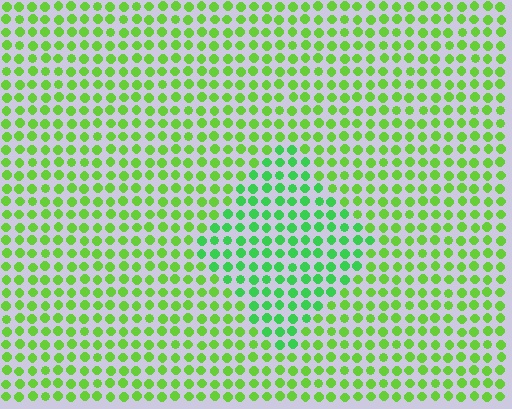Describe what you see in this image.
The image is filled with small lime elements in a uniform arrangement. A diamond-shaped region is visible where the elements are tinted to a slightly different hue, forming a subtle color boundary.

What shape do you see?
I see a diamond.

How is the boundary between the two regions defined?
The boundary is defined purely by a slight shift in hue (about 28 degrees). Spacing, size, and orientation are identical on both sides.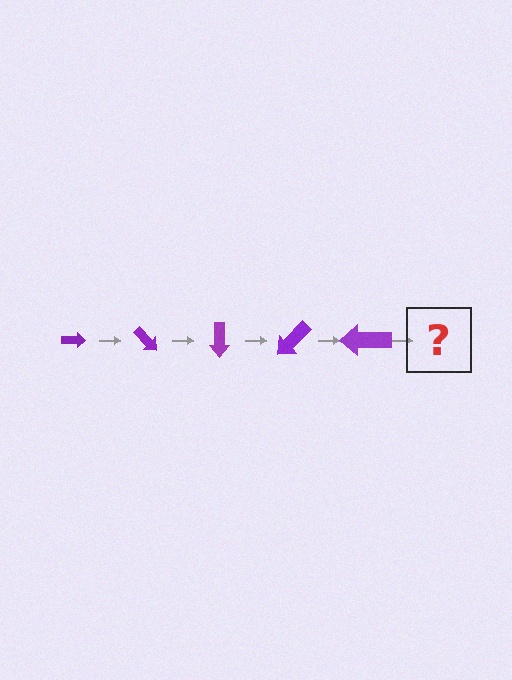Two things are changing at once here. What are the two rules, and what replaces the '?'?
The two rules are that the arrow grows larger each step and it rotates 45 degrees each step. The '?' should be an arrow, larger than the previous one and rotated 225 degrees from the start.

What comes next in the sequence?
The next element should be an arrow, larger than the previous one and rotated 225 degrees from the start.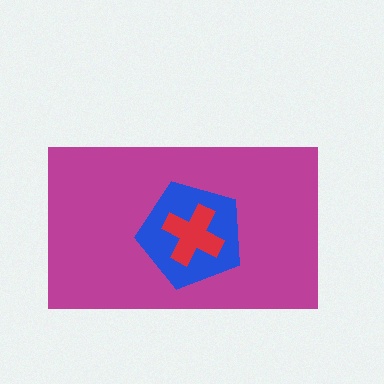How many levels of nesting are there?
3.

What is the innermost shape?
The red cross.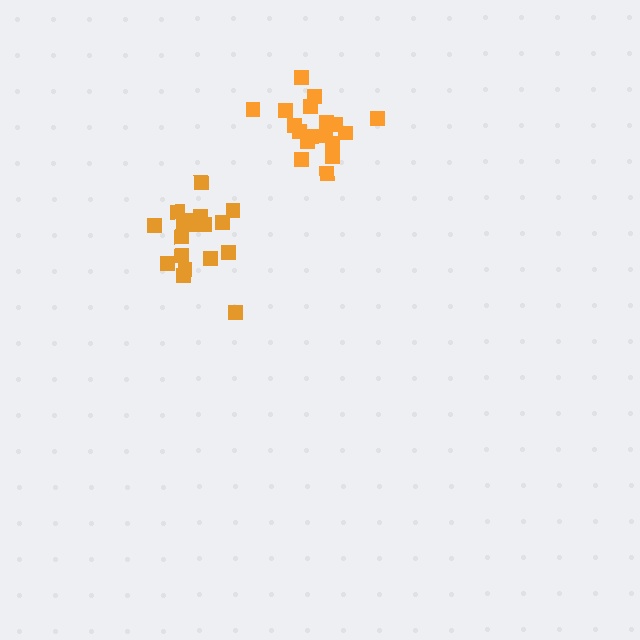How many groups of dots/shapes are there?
There are 2 groups.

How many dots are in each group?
Group 1: 19 dots, Group 2: 18 dots (37 total).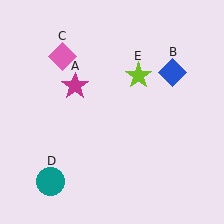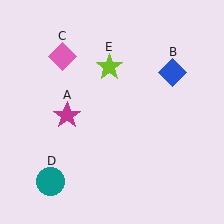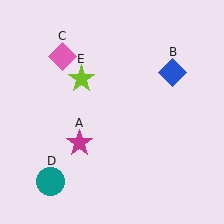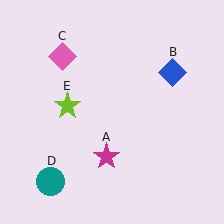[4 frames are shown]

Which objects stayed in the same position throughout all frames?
Blue diamond (object B) and pink diamond (object C) and teal circle (object D) remained stationary.